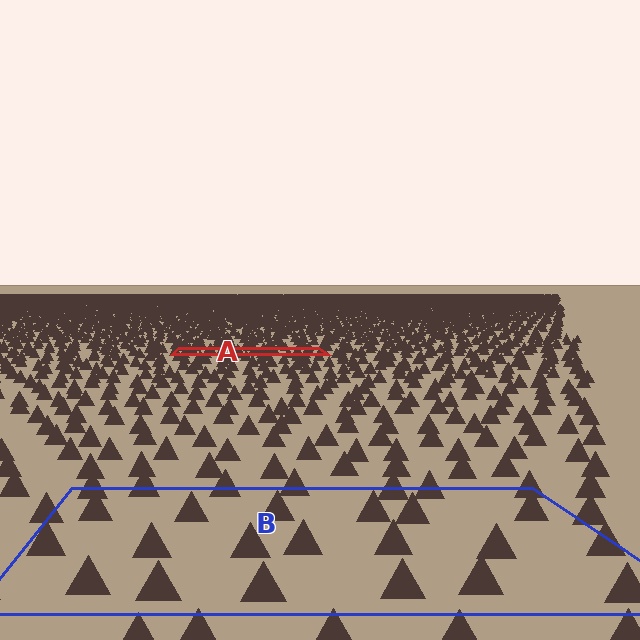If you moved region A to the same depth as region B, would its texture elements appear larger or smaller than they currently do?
They would appear larger. At a closer depth, the same texture elements are projected at a bigger on-screen size.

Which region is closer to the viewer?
Region B is closer. The texture elements there are larger and more spread out.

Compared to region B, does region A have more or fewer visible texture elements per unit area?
Region A has more texture elements per unit area — they are packed more densely because it is farther away.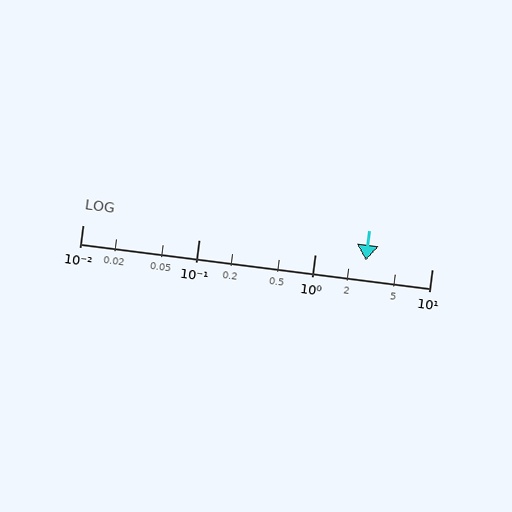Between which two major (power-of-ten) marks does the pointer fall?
The pointer is between 1 and 10.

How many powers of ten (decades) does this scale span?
The scale spans 3 decades, from 0.01 to 10.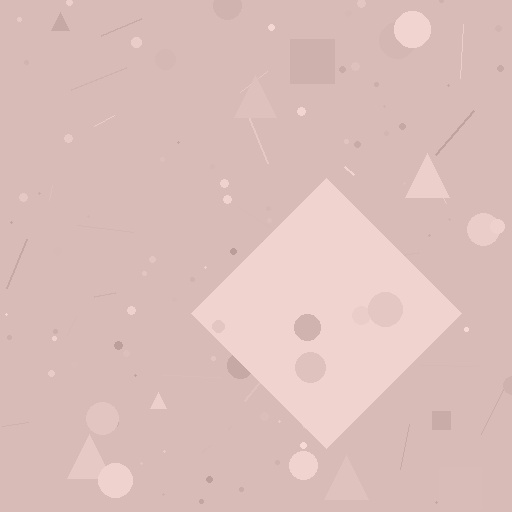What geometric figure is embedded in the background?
A diamond is embedded in the background.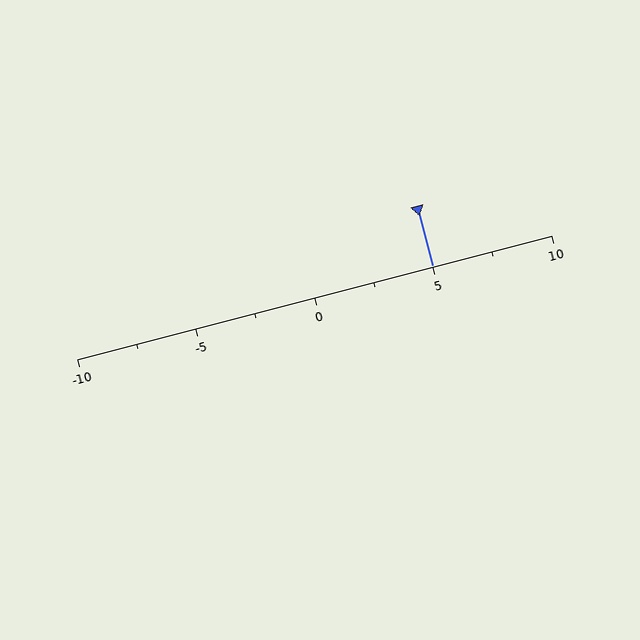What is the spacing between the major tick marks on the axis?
The major ticks are spaced 5 apart.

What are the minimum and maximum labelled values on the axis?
The axis runs from -10 to 10.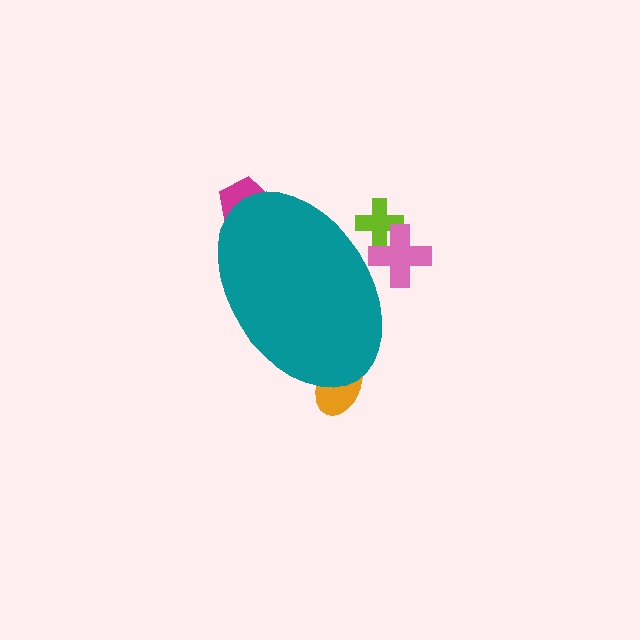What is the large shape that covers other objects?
A teal ellipse.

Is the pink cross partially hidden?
Yes, the pink cross is partially hidden behind the teal ellipse.